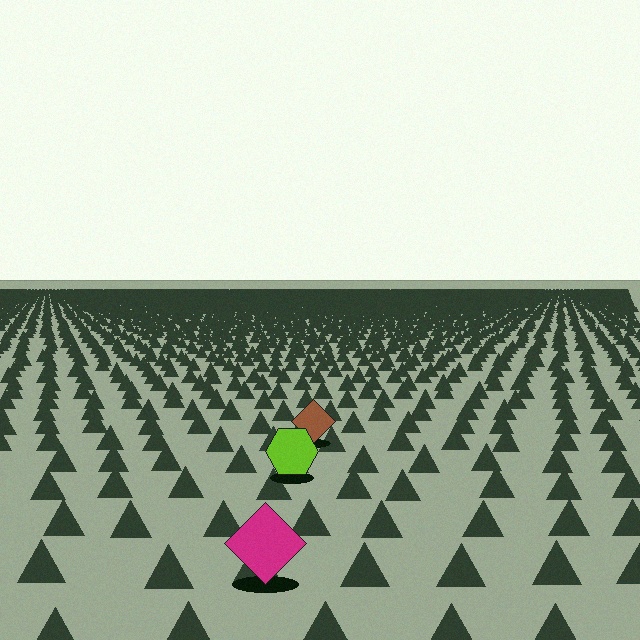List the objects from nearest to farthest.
From nearest to farthest: the magenta diamond, the lime hexagon, the brown diamond.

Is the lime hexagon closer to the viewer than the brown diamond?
Yes. The lime hexagon is closer — you can tell from the texture gradient: the ground texture is coarser near it.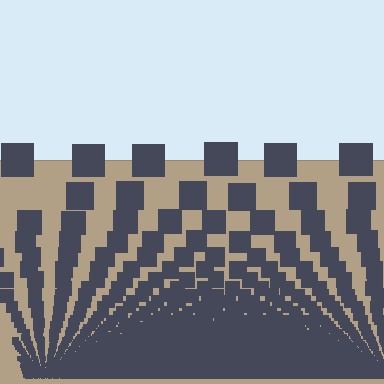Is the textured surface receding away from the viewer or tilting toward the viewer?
The surface appears to tilt toward the viewer. Texture elements get larger and sparser toward the top.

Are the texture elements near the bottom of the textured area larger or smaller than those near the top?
Smaller. The gradient is inverted — elements near the bottom are smaller and denser.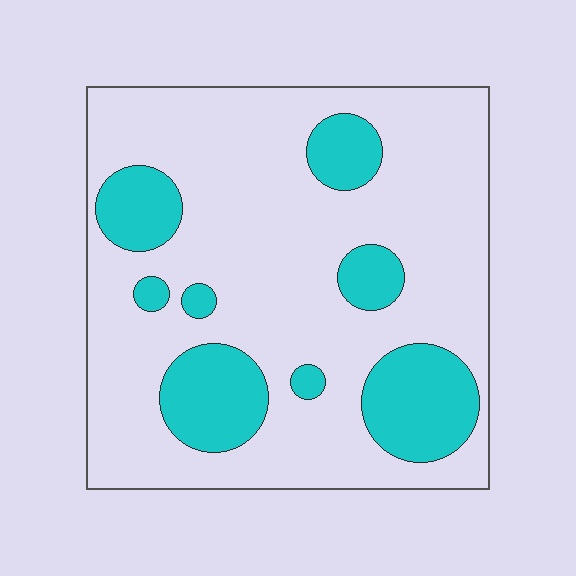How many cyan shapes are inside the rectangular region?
8.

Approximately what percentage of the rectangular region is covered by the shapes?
Approximately 25%.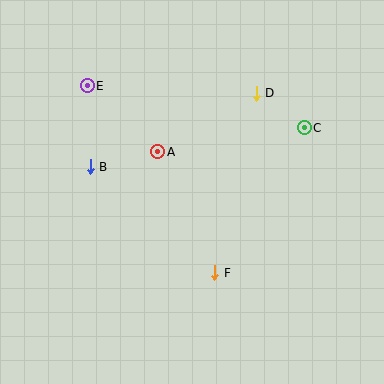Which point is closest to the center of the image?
Point A at (158, 152) is closest to the center.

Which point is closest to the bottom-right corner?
Point F is closest to the bottom-right corner.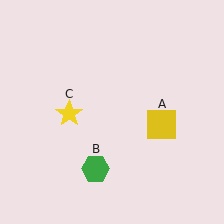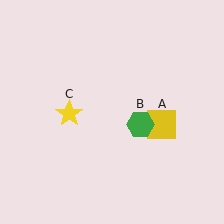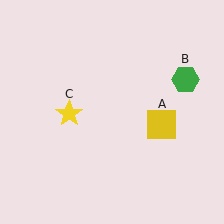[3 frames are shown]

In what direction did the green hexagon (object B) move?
The green hexagon (object B) moved up and to the right.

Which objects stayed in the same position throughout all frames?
Yellow square (object A) and yellow star (object C) remained stationary.